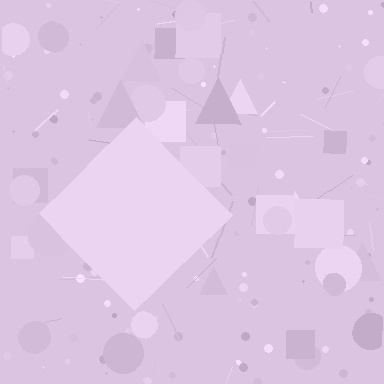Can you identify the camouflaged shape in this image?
The camouflaged shape is a diamond.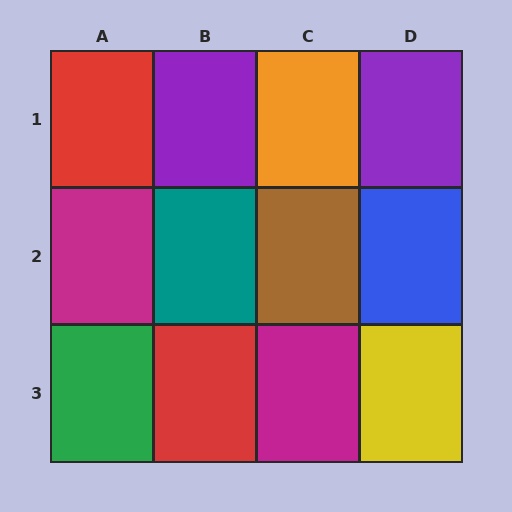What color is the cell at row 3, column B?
Red.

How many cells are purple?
2 cells are purple.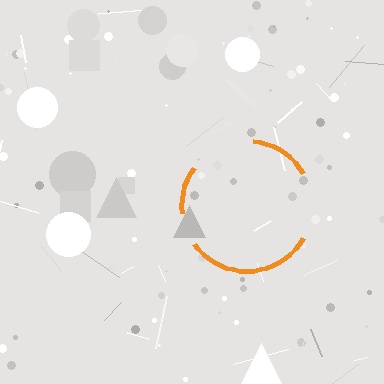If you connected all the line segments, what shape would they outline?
They would outline a circle.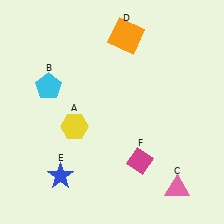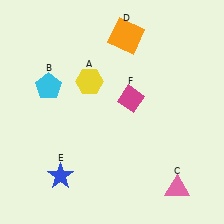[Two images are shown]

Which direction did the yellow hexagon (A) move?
The yellow hexagon (A) moved up.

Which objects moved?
The objects that moved are: the yellow hexagon (A), the magenta diamond (F).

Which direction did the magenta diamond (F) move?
The magenta diamond (F) moved up.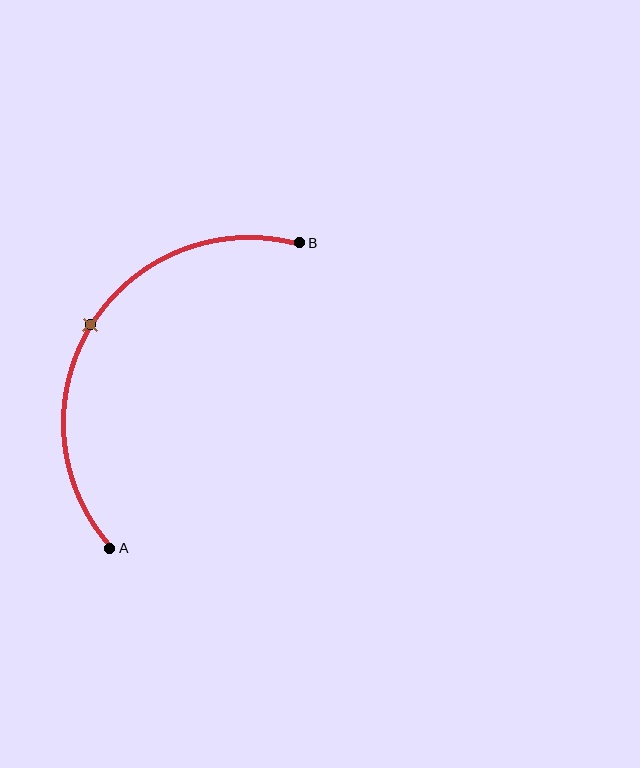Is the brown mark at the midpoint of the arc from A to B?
Yes. The brown mark lies on the arc at equal arc-length from both A and B — it is the arc midpoint.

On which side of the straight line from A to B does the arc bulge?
The arc bulges to the left of the straight line connecting A and B.